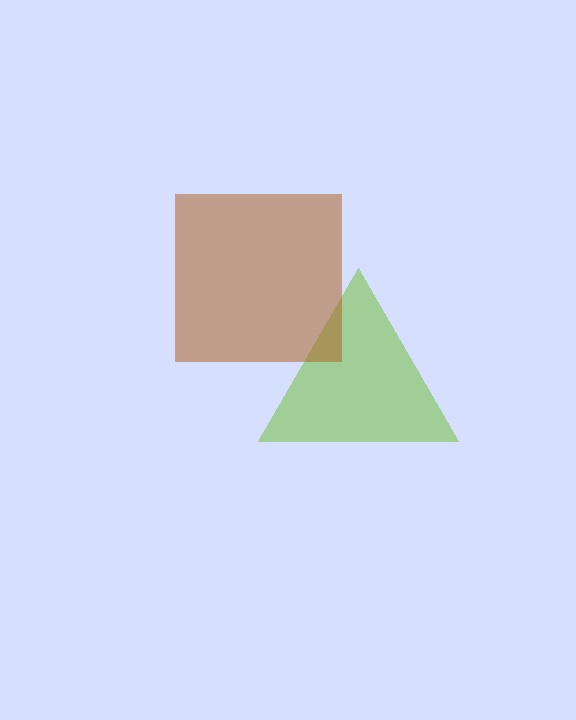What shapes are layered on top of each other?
The layered shapes are: a lime triangle, a brown square.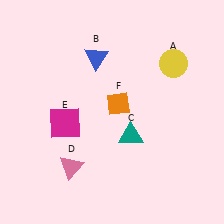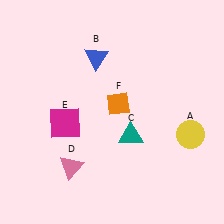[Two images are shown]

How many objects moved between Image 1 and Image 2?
1 object moved between the two images.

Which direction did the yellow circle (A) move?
The yellow circle (A) moved down.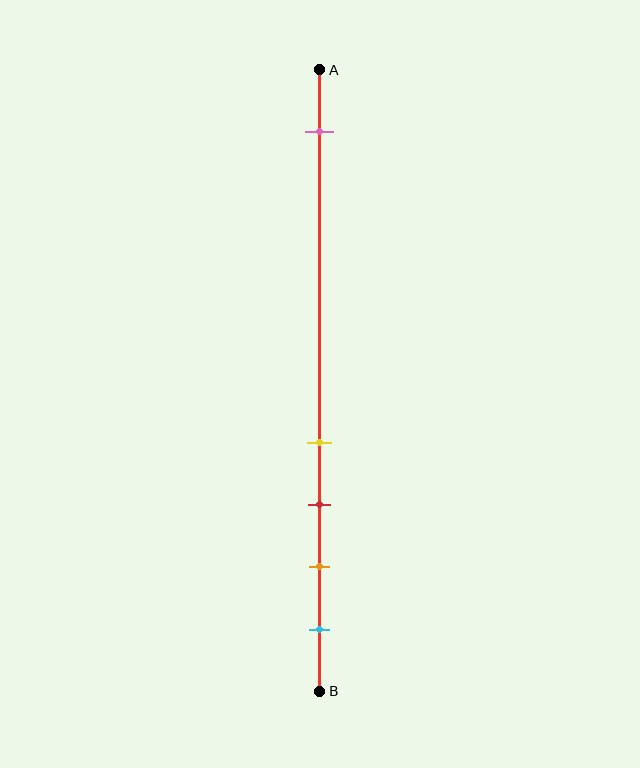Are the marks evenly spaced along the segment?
No, the marks are not evenly spaced.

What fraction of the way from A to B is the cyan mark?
The cyan mark is approximately 90% (0.9) of the way from A to B.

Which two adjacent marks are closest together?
The yellow and red marks are the closest adjacent pair.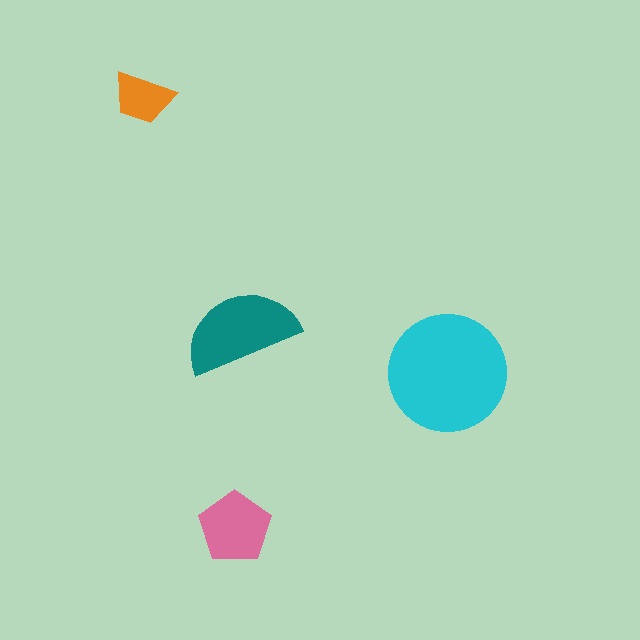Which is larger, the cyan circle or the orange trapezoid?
The cyan circle.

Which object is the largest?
The cyan circle.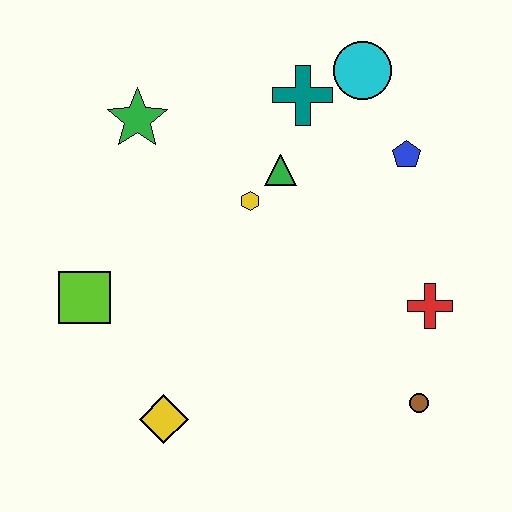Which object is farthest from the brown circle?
The green star is farthest from the brown circle.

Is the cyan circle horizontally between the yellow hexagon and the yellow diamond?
No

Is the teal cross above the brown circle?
Yes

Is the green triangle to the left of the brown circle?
Yes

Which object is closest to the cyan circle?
The teal cross is closest to the cyan circle.